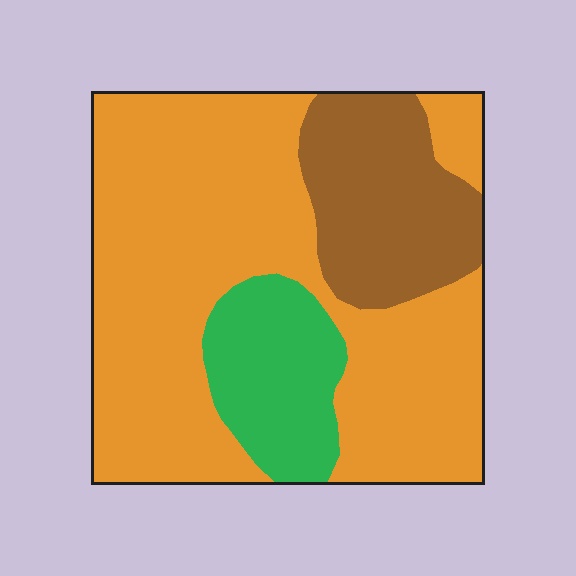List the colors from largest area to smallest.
From largest to smallest: orange, brown, green.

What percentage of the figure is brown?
Brown covers about 20% of the figure.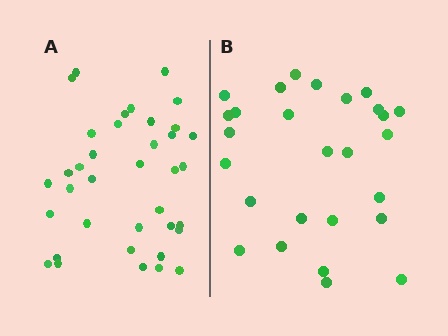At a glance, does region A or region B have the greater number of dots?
Region A (the left region) has more dots.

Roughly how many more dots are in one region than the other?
Region A has roughly 10 or so more dots than region B.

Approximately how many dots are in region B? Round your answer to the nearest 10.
About 30 dots. (The exact count is 27, which rounds to 30.)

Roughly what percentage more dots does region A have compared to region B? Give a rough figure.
About 35% more.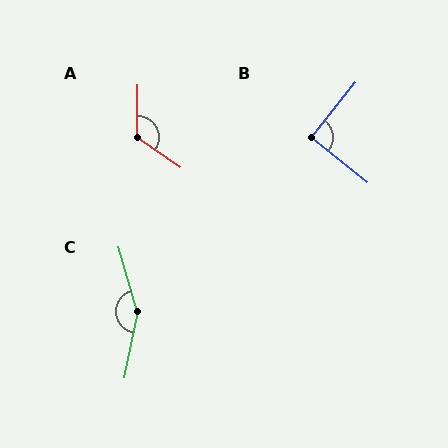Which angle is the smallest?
B, at approximately 90 degrees.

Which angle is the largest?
C, at approximately 152 degrees.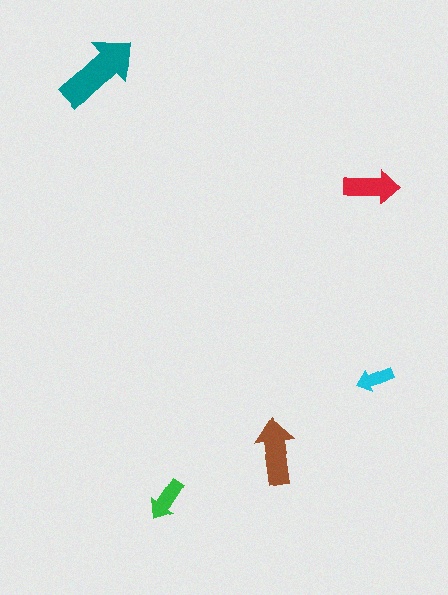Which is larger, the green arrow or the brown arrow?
The brown one.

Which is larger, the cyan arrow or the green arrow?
The green one.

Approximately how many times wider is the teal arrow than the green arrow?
About 2 times wider.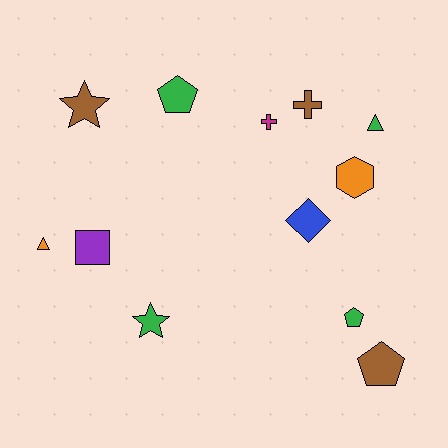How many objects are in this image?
There are 12 objects.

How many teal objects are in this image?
There are no teal objects.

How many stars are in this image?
There are 2 stars.